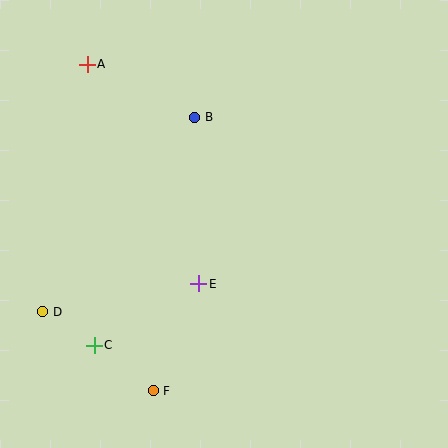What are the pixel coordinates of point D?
Point D is at (43, 312).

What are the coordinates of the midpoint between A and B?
The midpoint between A and B is at (141, 91).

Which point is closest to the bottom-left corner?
Point C is closest to the bottom-left corner.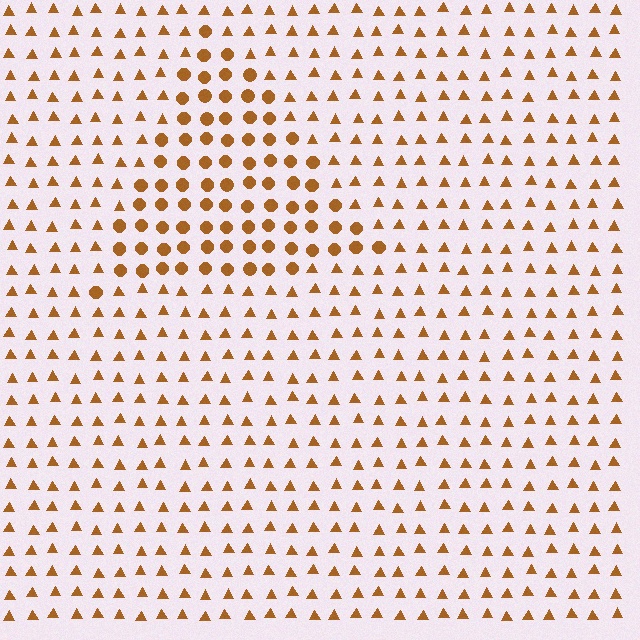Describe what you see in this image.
The image is filled with small brown elements arranged in a uniform grid. A triangle-shaped region contains circles, while the surrounding area contains triangles. The boundary is defined purely by the change in element shape.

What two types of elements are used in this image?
The image uses circles inside the triangle region and triangles outside it.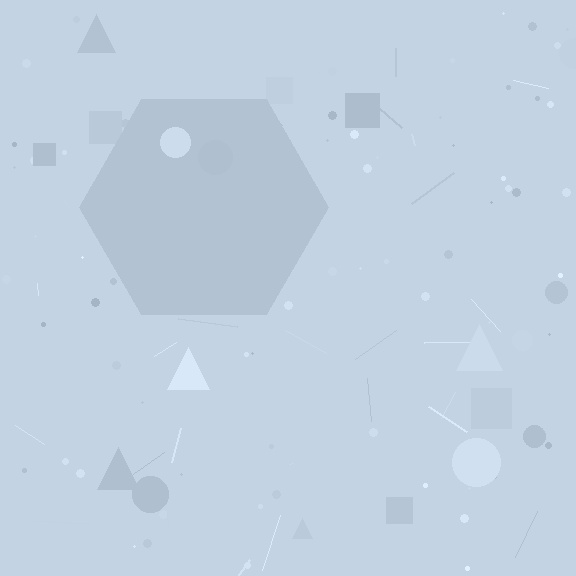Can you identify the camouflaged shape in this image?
The camouflaged shape is a hexagon.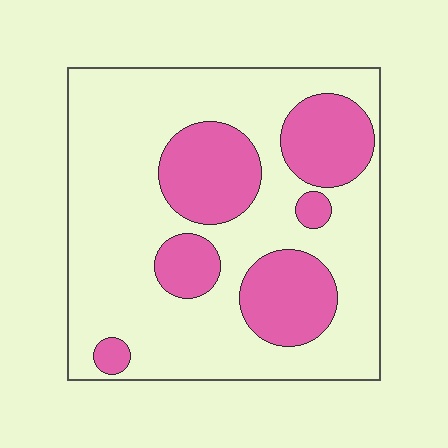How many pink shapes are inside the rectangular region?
6.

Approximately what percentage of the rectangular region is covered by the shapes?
Approximately 30%.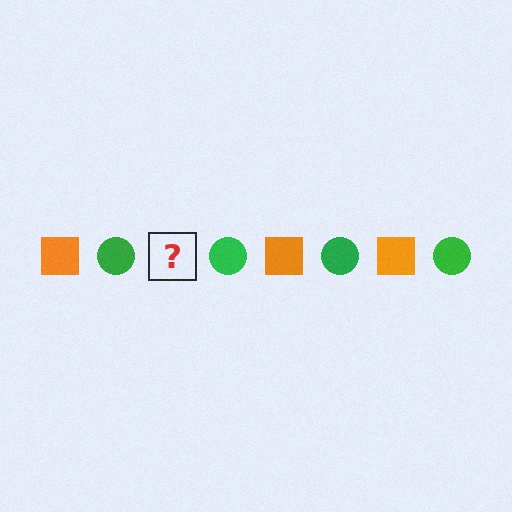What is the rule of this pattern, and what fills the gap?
The rule is that the pattern alternates between orange square and green circle. The gap should be filled with an orange square.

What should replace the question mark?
The question mark should be replaced with an orange square.